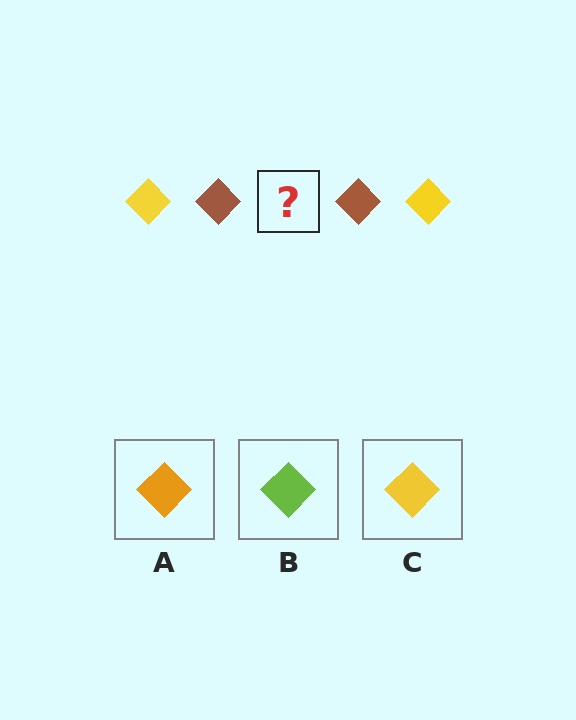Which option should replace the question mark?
Option C.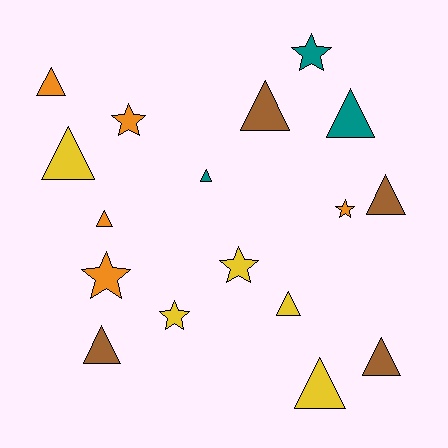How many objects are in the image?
There are 17 objects.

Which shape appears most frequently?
Triangle, with 11 objects.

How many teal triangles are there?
There are 2 teal triangles.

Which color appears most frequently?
Orange, with 5 objects.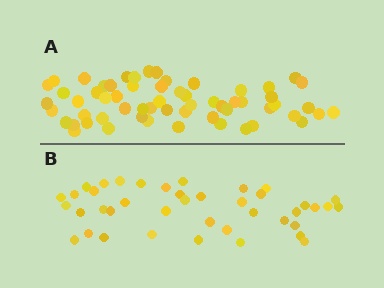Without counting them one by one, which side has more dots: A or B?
Region A (the top region) has more dots.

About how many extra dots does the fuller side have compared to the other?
Region A has approximately 20 more dots than region B.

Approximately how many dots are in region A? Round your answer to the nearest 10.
About 60 dots.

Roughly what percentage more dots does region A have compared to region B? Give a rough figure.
About 45% more.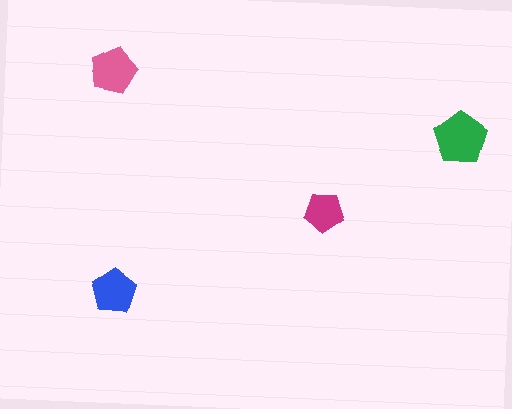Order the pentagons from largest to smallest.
the green one, the pink one, the blue one, the magenta one.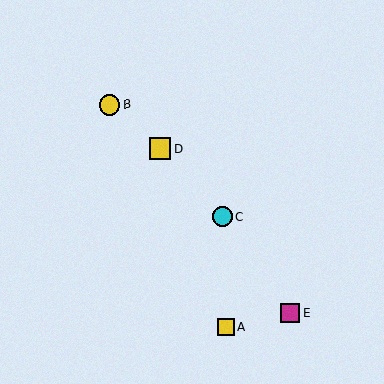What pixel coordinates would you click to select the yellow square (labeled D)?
Click at (160, 149) to select the yellow square D.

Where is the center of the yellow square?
The center of the yellow square is at (226, 326).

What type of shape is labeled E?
Shape E is a magenta square.